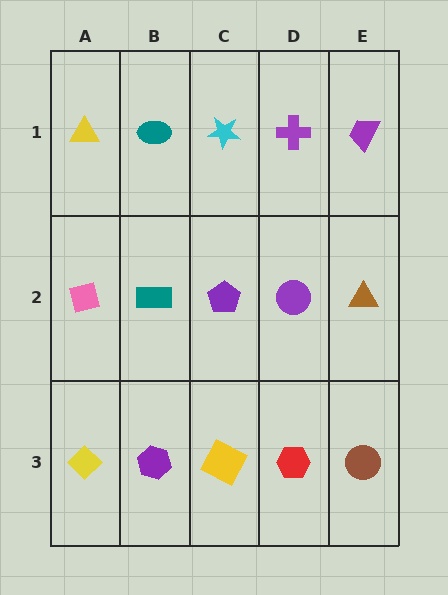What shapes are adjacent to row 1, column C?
A purple pentagon (row 2, column C), a teal ellipse (row 1, column B), a purple cross (row 1, column D).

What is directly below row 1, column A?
A pink square.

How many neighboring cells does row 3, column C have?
3.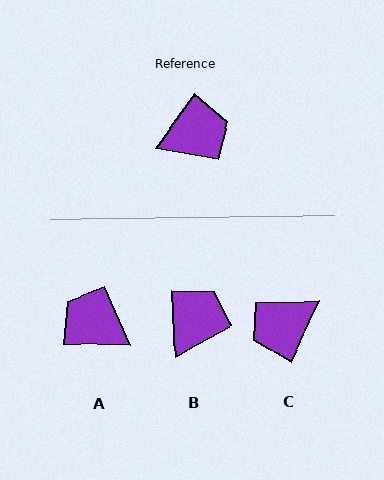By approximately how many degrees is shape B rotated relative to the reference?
Approximately 39 degrees counter-clockwise.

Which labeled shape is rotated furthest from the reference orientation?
C, about 169 degrees away.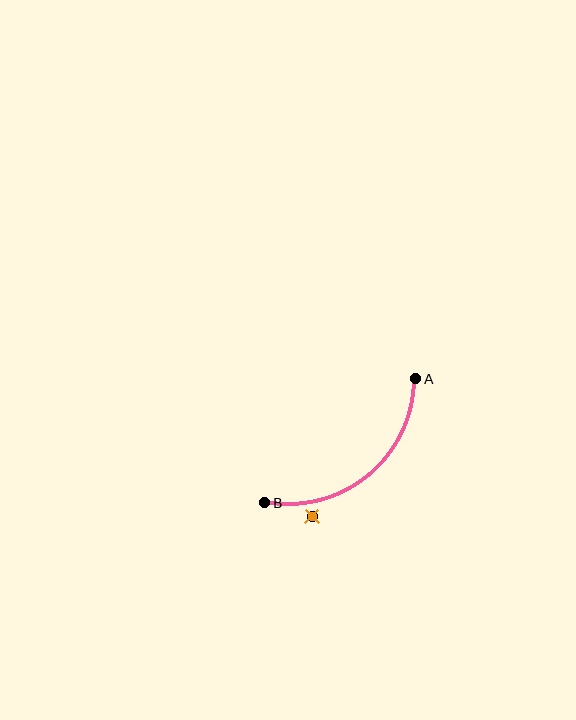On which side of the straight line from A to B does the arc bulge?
The arc bulges below and to the right of the straight line connecting A and B.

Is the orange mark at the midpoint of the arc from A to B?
No — the orange mark does not lie on the arc at all. It sits slightly outside the curve.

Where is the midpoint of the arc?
The arc midpoint is the point on the curve farthest from the straight line joining A and B. It sits below and to the right of that line.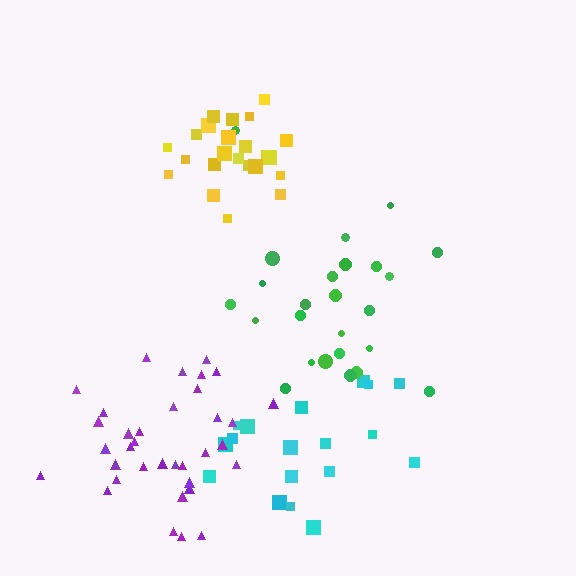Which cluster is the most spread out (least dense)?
Green.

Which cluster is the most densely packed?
Yellow.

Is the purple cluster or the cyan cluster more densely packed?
Purple.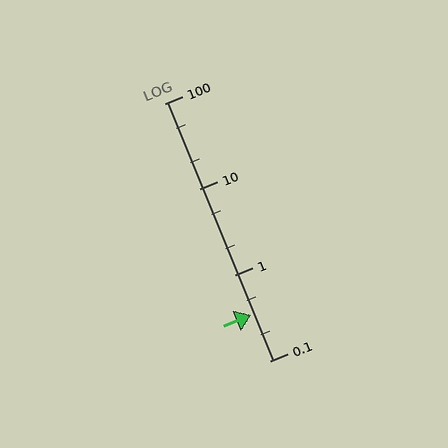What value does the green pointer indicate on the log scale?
The pointer indicates approximately 0.34.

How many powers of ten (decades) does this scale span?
The scale spans 3 decades, from 0.1 to 100.